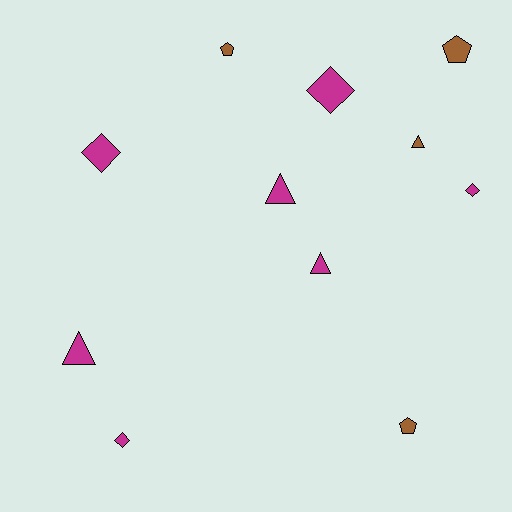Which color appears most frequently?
Magenta, with 7 objects.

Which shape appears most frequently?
Diamond, with 4 objects.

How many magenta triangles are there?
There are 3 magenta triangles.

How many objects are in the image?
There are 11 objects.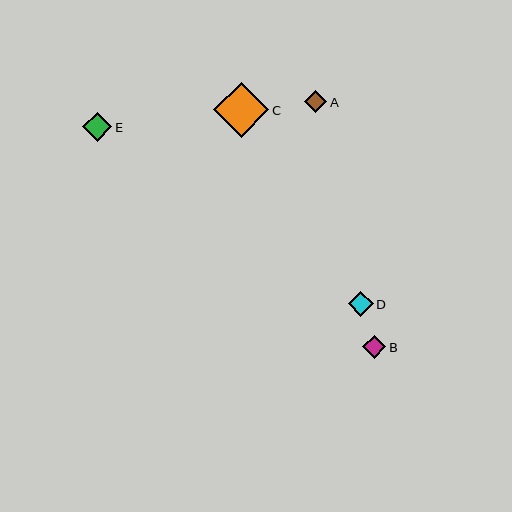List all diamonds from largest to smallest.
From largest to smallest: C, E, D, B, A.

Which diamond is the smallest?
Diamond A is the smallest with a size of approximately 22 pixels.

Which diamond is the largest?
Diamond C is the largest with a size of approximately 55 pixels.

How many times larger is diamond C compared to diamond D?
Diamond C is approximately 2.2 times the size of diamond D.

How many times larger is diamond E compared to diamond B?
Diamond E is approximately 1.2 times the size of diamond B.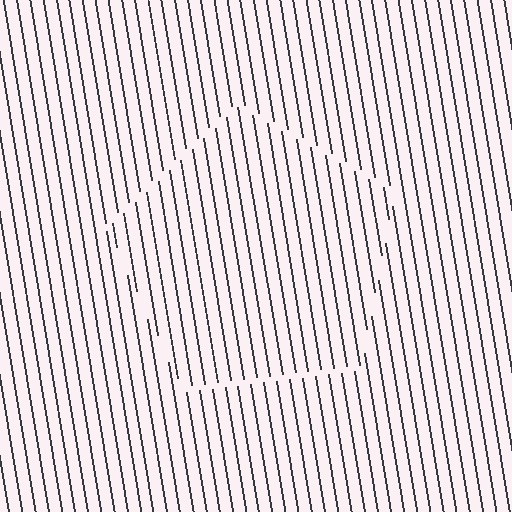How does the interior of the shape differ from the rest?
The interior of the shape contains the same grating, shifted by half a period — the contour is defined by the phase discontinuity where line-ends from the inner and outer gratings abut.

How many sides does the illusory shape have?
5 sides — the line-ends trace a pentagon.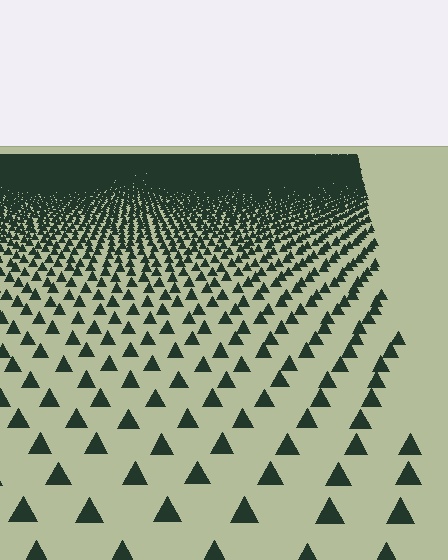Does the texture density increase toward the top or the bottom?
Density increases toward the top.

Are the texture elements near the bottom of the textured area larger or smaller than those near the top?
Larger. Near the bottom, elements are closer to the viewer and appear at a bigger on-screen size.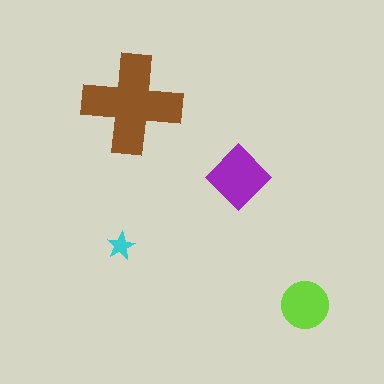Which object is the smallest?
The cyan star.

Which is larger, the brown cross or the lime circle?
The brown cross.